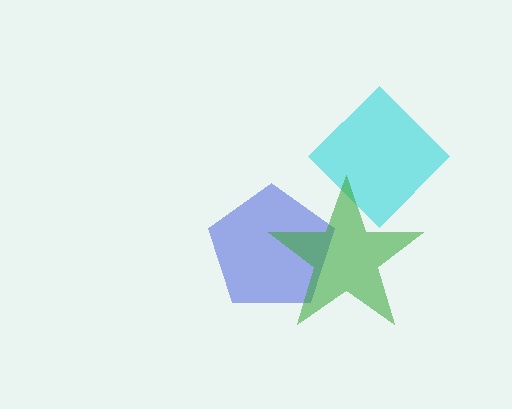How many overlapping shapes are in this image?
There are 3 overlapping shapes in the image.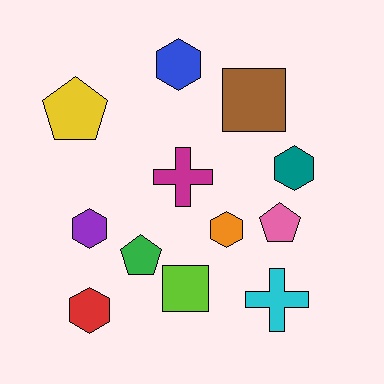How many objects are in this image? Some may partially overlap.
There are 12 objects.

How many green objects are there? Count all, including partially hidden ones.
There is 1 green object.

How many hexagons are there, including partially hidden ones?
There are 5 hexagons.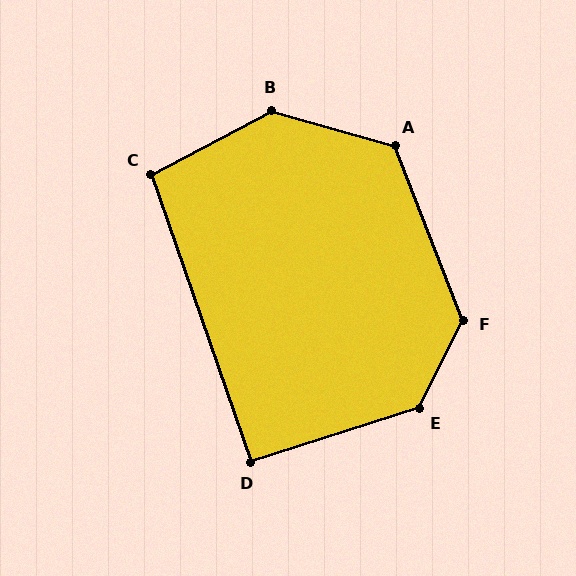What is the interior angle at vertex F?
Approximately 132 degrees (obtuse).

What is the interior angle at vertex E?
Approximately 134 degrees (obtuse).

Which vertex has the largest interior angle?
B, at approximately 136 degrees.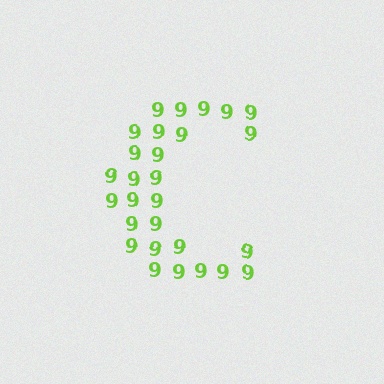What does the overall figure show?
The overall figure shows the letter C.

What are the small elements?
The small elements are digit 9's.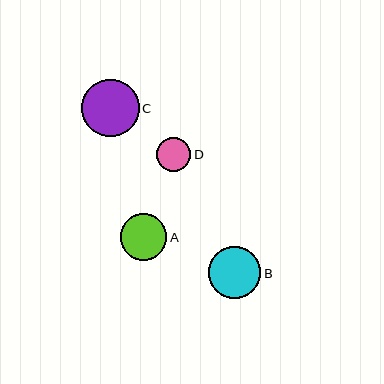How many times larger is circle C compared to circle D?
Circle C is approximately 1.7 times the size of circle D.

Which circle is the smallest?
Circle D is the smallest with a size of approximately 34 pixels.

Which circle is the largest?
Circle C is the largest with a size of approximately 57 pixels.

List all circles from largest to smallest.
From largest to smallest: C, B, A, D.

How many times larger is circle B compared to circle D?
Circle B is approximately 1.5 times the size of circle D.